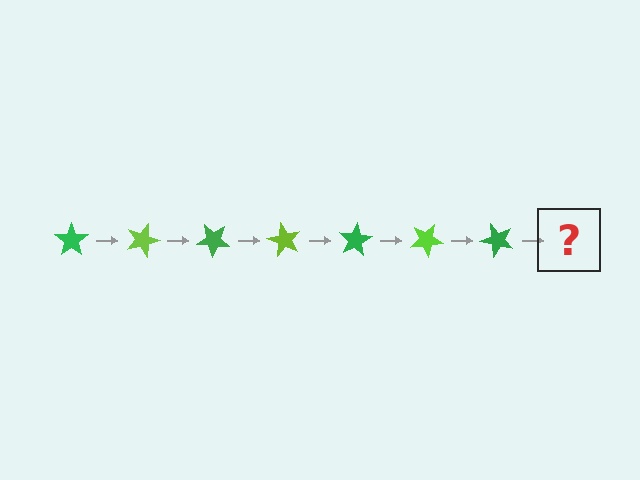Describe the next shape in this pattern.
It should be a lime star, rotated 140 degrees from the start.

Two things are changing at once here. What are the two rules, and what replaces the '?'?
The two rules are that it rotates 20 degrees each step and the color cycles through green and lime. The '?' should be a lime star, rotated 140 degrees from the start.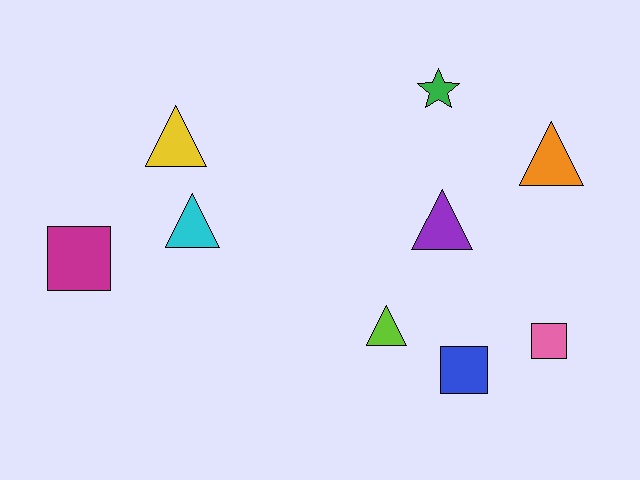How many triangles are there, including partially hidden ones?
There are 5 triangles.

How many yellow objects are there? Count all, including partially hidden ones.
There is 1 yellow object.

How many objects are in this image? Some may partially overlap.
There are 9 objects.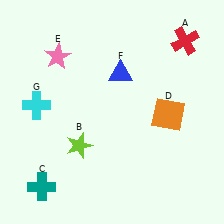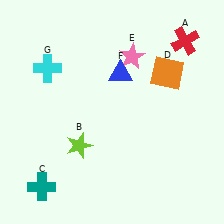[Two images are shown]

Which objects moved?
The objects that moved are: the orange square (D), the pink star (E), the cyan cross (G).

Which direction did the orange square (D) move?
The orange square (D) moved up.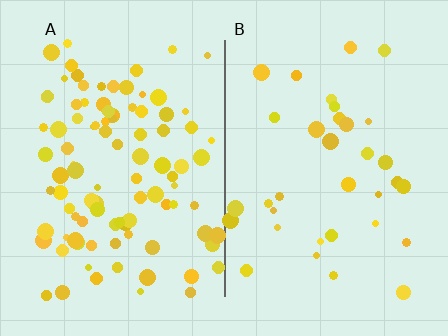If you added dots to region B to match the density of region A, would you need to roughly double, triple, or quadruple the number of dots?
Approximately triple.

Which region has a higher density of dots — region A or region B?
A (the left).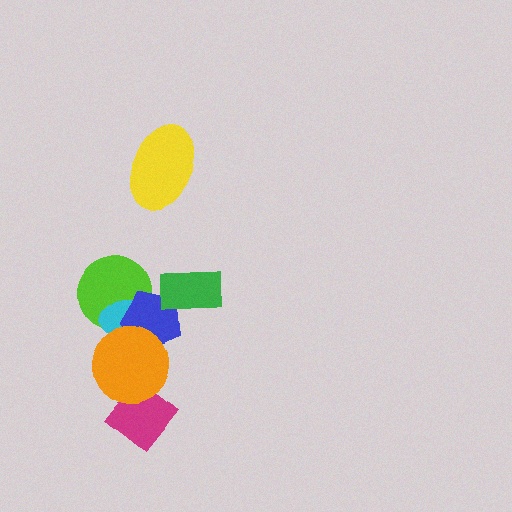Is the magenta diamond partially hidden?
Yes, it is partially covered by another shape.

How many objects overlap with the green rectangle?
1 object overlaps with the green rectangle.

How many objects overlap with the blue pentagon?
4 objects overlap with the blue pentagon.